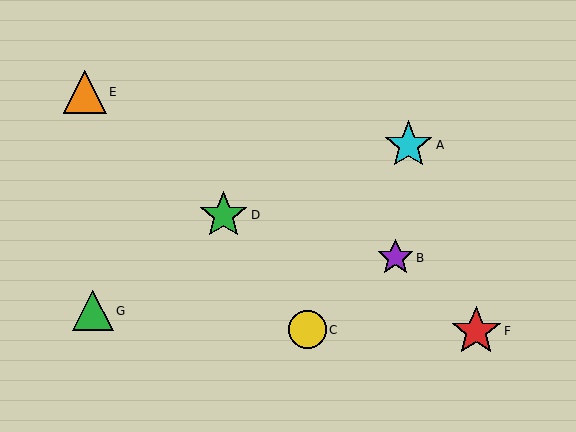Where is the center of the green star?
The center of the green star is at (224, 215).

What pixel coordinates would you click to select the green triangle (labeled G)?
Click at (93, 311) to select the green triangle G.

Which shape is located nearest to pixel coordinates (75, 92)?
The orange triangle (labeled E) at (85, 92) is nearest to that location.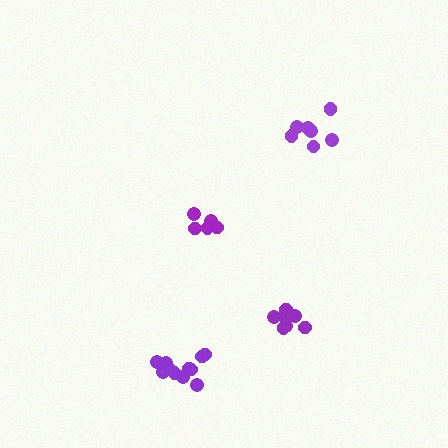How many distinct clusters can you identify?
There are 4 distinct clusters.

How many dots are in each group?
Group 1: 7 dots, Group 2: 8 dots, Group 3: 5 dots, Group 4: 11 dots (31 total).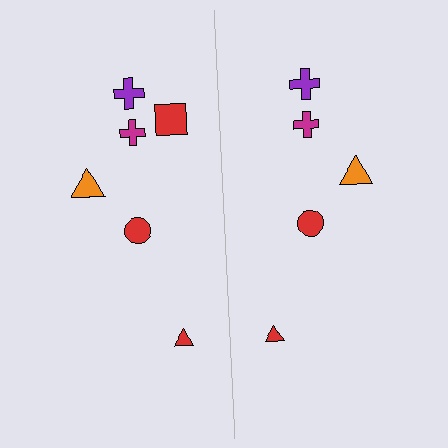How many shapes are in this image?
There are 11 shapes in this image.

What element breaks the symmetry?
A red square is missing from the right side.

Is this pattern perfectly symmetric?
No, the pattern is not perfectly symmetric. A red square is missing from the right side.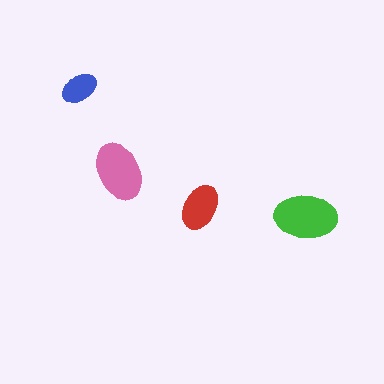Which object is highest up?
The blue ellipse is topmost.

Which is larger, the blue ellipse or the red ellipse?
The red one.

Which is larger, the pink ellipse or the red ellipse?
The pink one.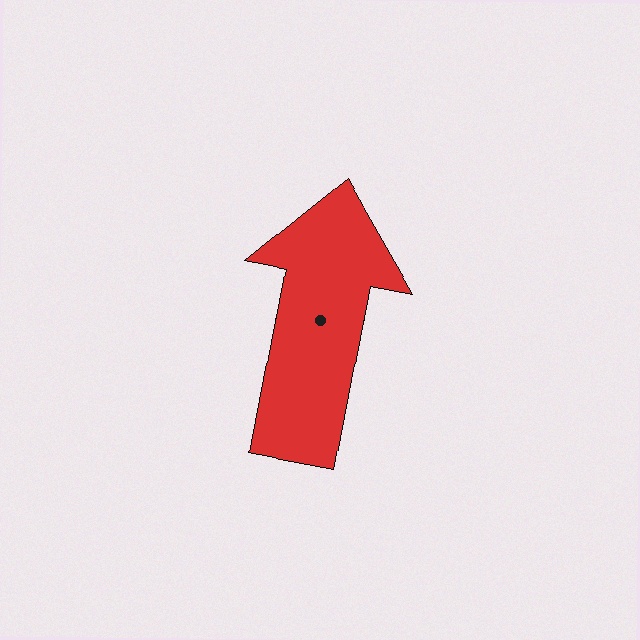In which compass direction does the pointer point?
North.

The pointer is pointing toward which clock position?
Roughly 12 o'clock.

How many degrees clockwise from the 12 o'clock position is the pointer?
Approximately 11 degrees.